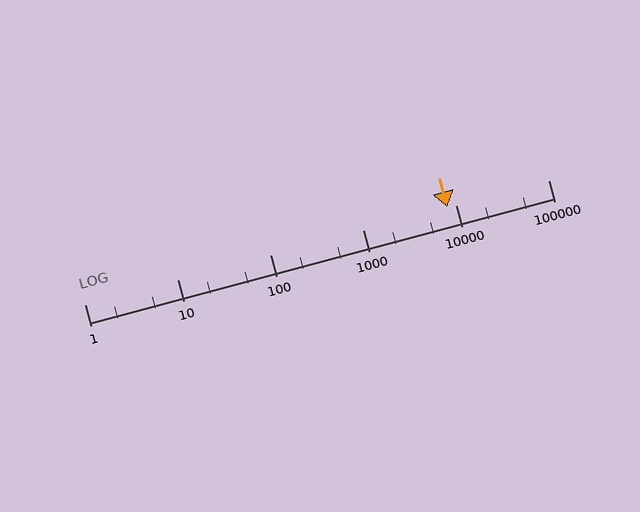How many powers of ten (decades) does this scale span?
The scale spans 5 decades, from 1 to 100000.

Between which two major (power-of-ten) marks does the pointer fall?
The pointer is between 1000 and 10000.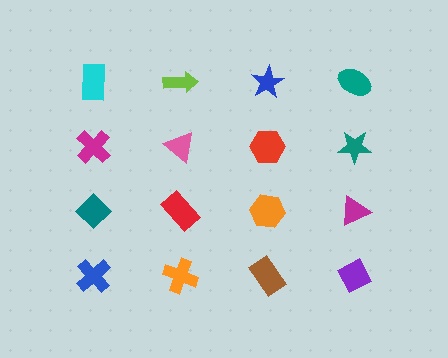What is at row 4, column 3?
A brown rectangle.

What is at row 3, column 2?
A red rectangle.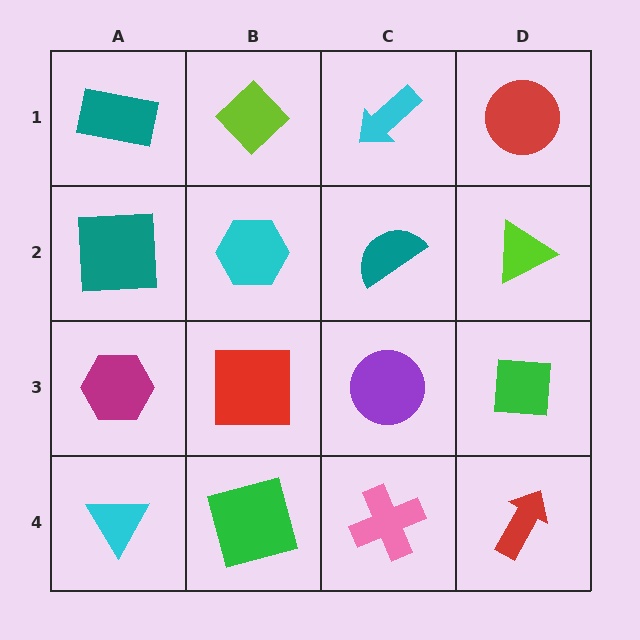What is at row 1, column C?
A cyan arrow.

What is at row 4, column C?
A pink cross.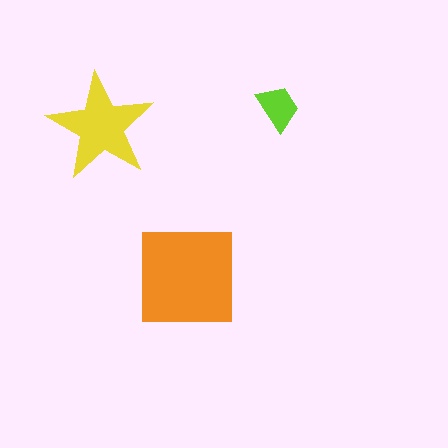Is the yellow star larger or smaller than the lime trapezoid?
Larger.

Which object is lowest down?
The orange square is bottommost.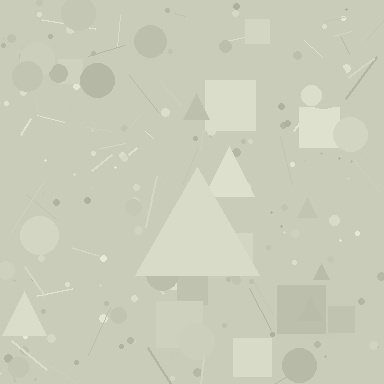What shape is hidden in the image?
A triangle is hidden in the image.